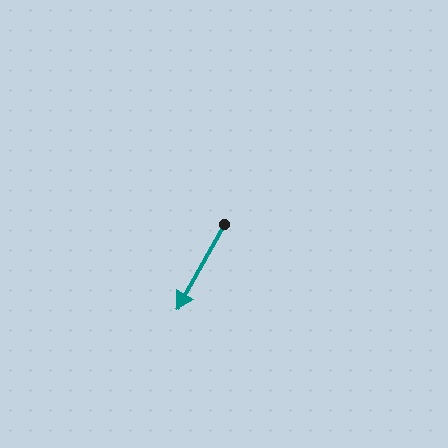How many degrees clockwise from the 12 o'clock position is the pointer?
Approximately 209 degrees.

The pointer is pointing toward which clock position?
Roughly 7 o'clock.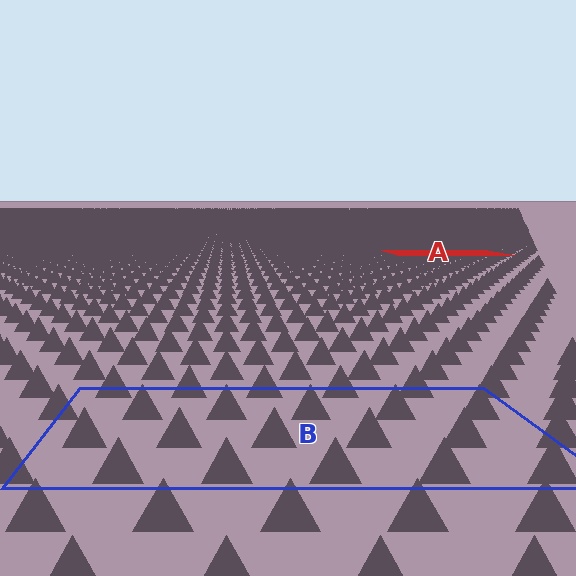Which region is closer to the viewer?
Region B is closer. The texture elements there are larger and more spread out.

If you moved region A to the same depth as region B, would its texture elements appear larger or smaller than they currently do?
They would appear larger. At a closer depth, the same texture elements are projected at a bigger on-screen size.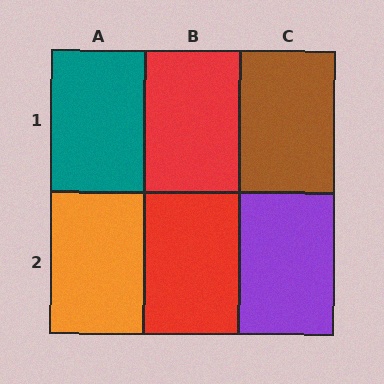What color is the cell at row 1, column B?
Red.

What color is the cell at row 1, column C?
Brown.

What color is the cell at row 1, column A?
Teal.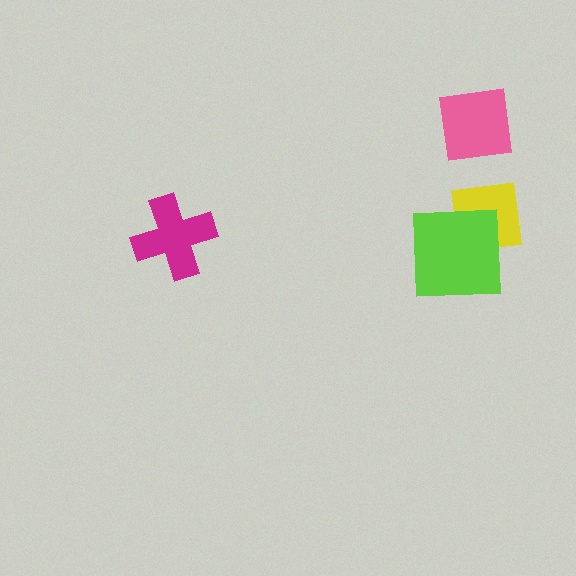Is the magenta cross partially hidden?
No, no other shape covers it.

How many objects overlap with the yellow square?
1 object overlaps with the yellow square.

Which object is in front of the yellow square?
The lime square is in front of the yellow square.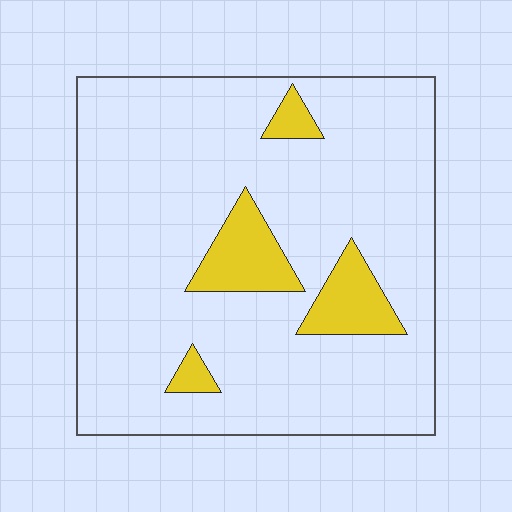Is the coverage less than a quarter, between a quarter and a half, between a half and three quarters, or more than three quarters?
Less than a quarter.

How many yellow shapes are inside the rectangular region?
4.